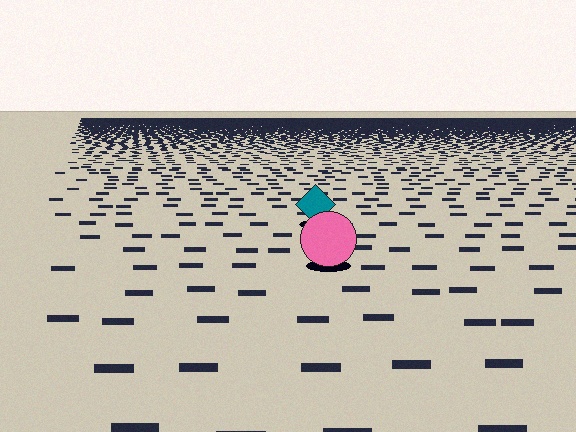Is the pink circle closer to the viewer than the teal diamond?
Yes. The pink circle is closer — you can tell from the texture gradient: the ground texture is coarser near it.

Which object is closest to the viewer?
The pink circle is closest. The texture marks near it are larger and more spread out.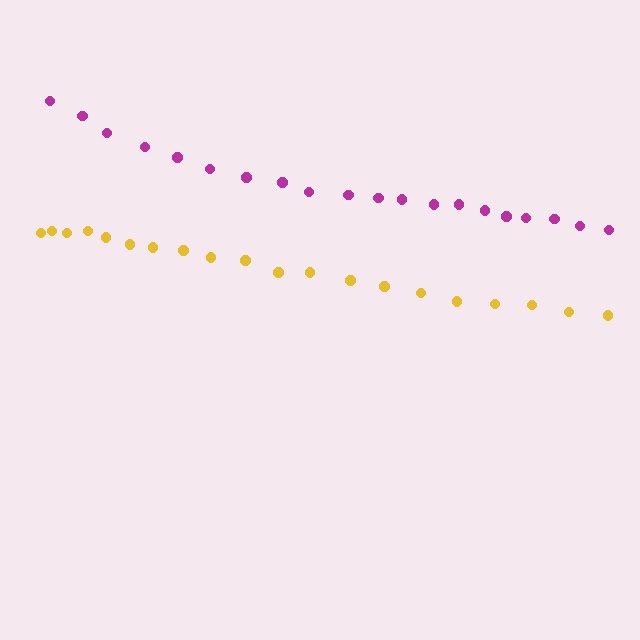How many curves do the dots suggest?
There are 2 distinct paths.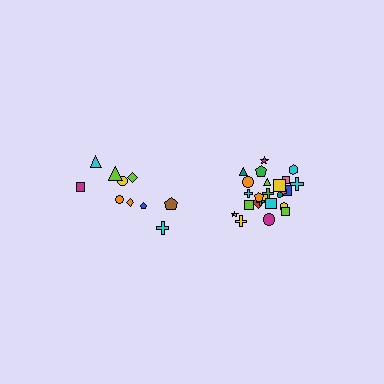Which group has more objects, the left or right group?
The right group.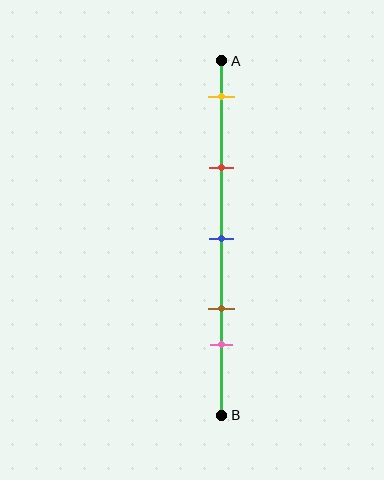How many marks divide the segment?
There are 5 marks dividing the segment.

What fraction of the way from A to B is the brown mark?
The brown mark is approximately 70% (0.7) of the way from A to B.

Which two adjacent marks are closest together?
The brown and pink marks are the closest adjacent pair.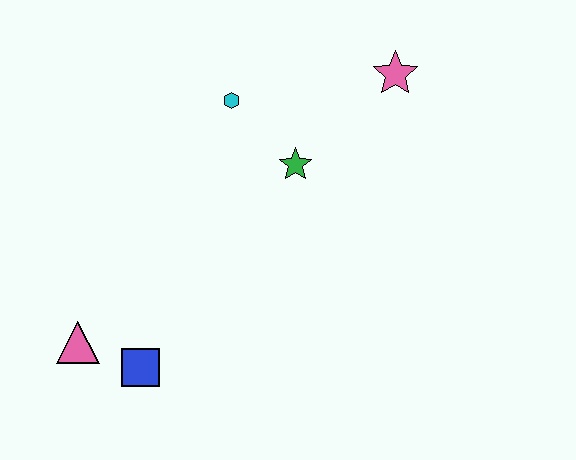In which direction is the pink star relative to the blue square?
The pink star is above the blue square.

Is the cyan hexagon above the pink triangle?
Yes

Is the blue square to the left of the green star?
Yes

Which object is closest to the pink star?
The green star is closest to the pink star.